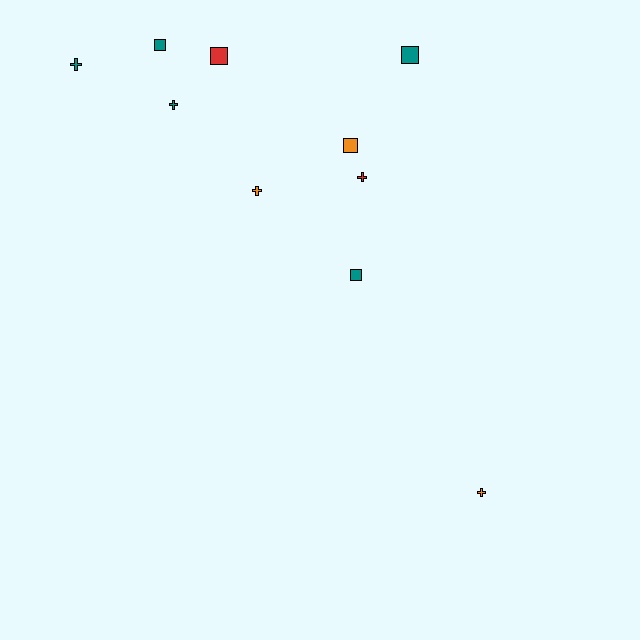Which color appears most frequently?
Teal, with 5 objects.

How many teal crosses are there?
There are 2 teal crosses.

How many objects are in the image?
There are 10 objects.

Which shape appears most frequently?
Cross, with 5 objects.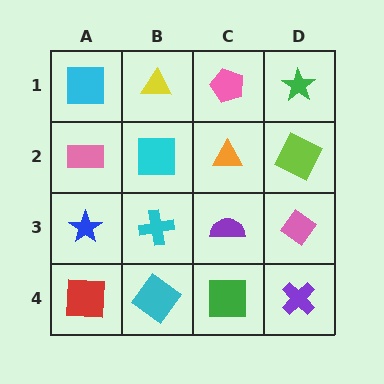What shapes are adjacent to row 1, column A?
A pink rectangle (row 2, column A), a yellow triangle (row 1, column B).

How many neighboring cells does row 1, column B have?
3.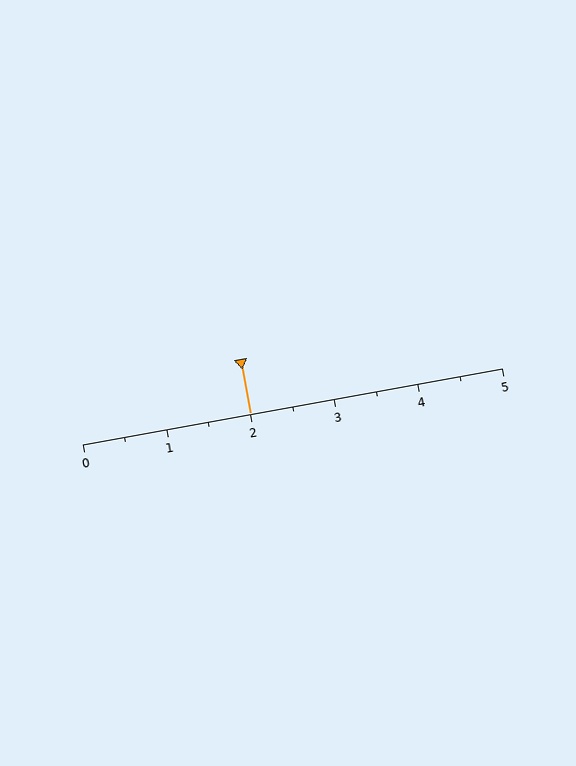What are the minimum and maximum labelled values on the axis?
The axis runs from 0 to 5.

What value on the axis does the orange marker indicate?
The marker indicates approximately 2.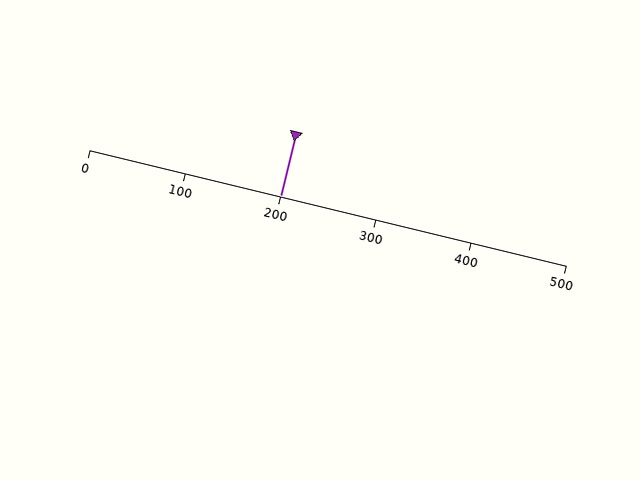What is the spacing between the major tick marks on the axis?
The major ticks are spaced 100 apart.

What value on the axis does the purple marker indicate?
The marker indicates approximately 200.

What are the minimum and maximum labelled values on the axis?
The axis runs from 0 to 500.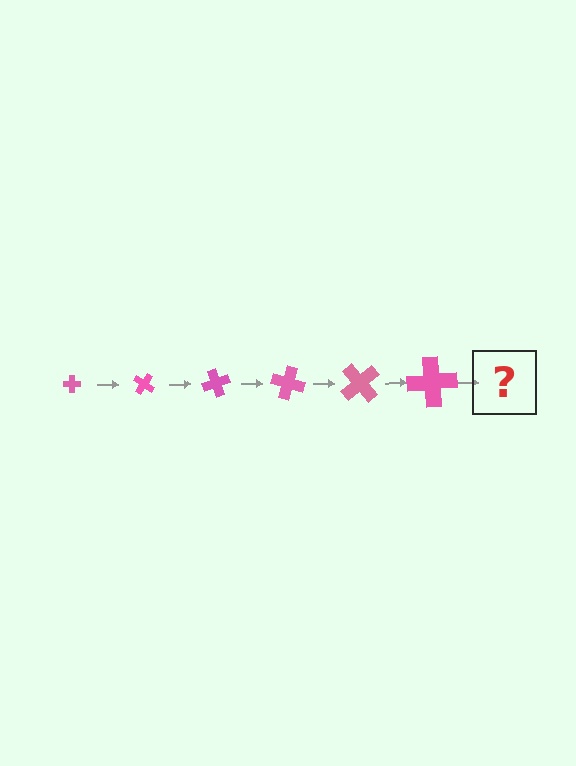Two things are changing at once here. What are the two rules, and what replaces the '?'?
The two rules are that the cross grows larger each step and it rotates 35 degrees each step. The '?' should be a cross, larger than the previous one and rotated 210 degrees from the start.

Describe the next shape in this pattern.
It should be a cross, larger than the previous one and rotated 210 degrees from the start.